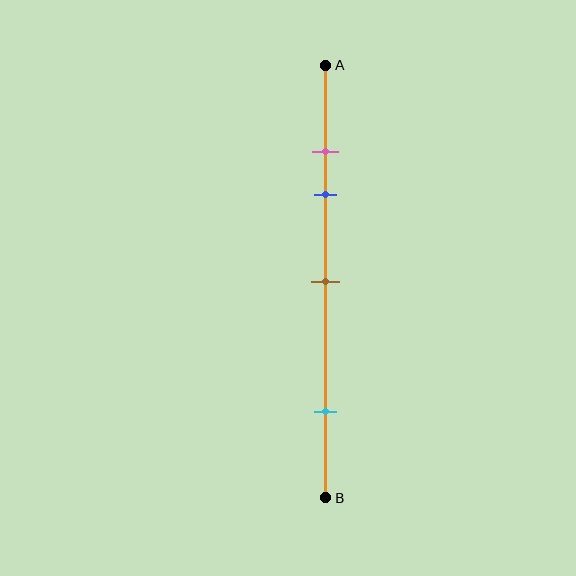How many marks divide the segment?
There are 4 marks dividing the segment.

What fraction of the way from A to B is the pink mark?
The pink mark is approximately 20% (0.2) of the way from A to B.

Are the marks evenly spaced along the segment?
No, the marks are not evenly spaced.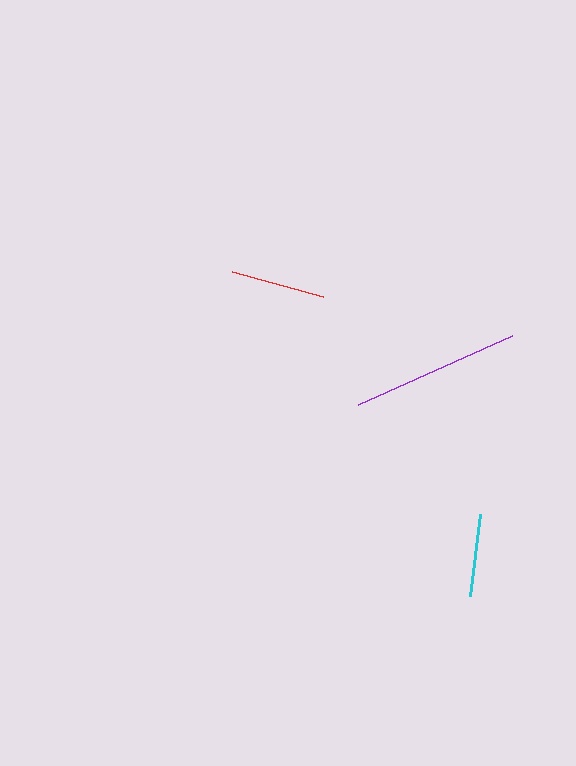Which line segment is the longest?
The purple line is the longest at approximately 168 pixels.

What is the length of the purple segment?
The purple segment is approximately 168 pixels long.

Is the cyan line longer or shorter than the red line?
The red line is longer than the cyan line.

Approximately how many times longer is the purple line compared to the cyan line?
The purple line is approximately 2.0 times the length of the cyan line.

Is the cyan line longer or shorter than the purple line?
The purple line is longer than the cyan line.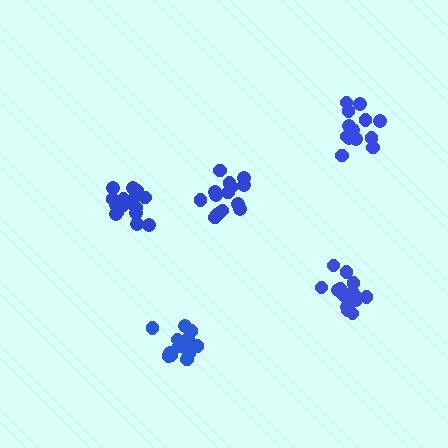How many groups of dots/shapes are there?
There are 5 groups.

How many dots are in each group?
Group 1: 15 dots, Group 2: 16 dots, Group 3: 13 dots, Group 4: 15 dots, Group 5: 16 dots (75 total).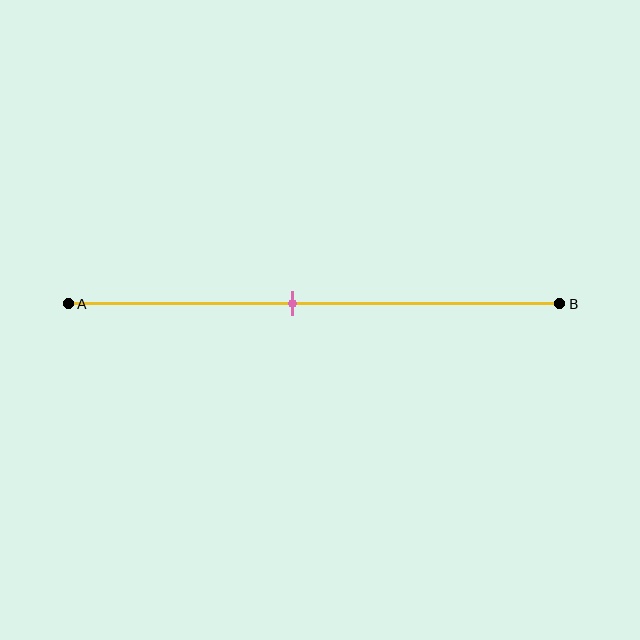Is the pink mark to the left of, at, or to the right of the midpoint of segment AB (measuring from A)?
The pink mark is to the left of the midpoint of segment AB.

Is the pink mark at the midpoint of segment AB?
No, the mark is at about 45% from A, not at the 50% midpoint.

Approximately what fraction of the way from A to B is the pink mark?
The pink mark is approximately 45% of the way from A to B.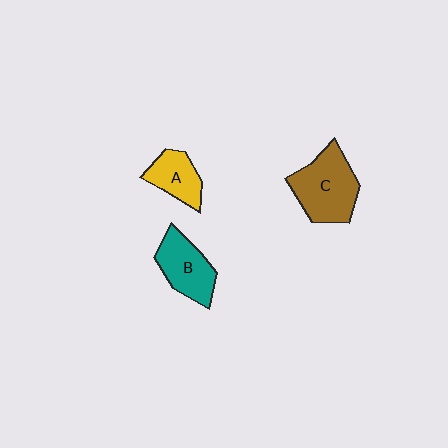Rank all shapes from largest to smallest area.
From largest to smallest: C (brown), B (teal), A (yellow).